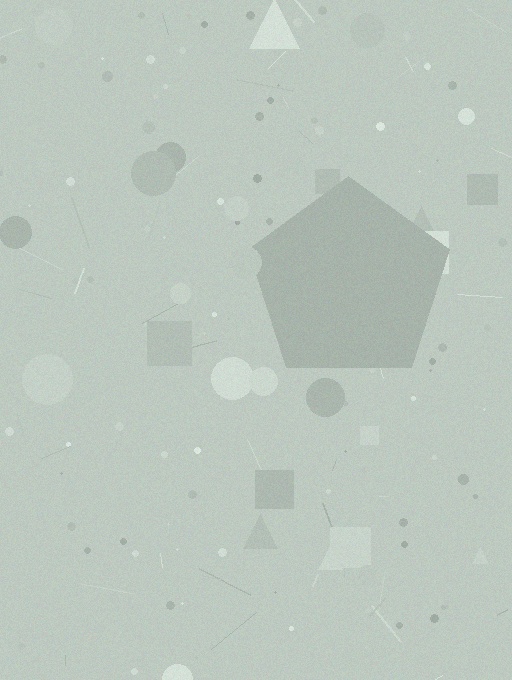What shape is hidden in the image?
A pentagon is hidden in the image.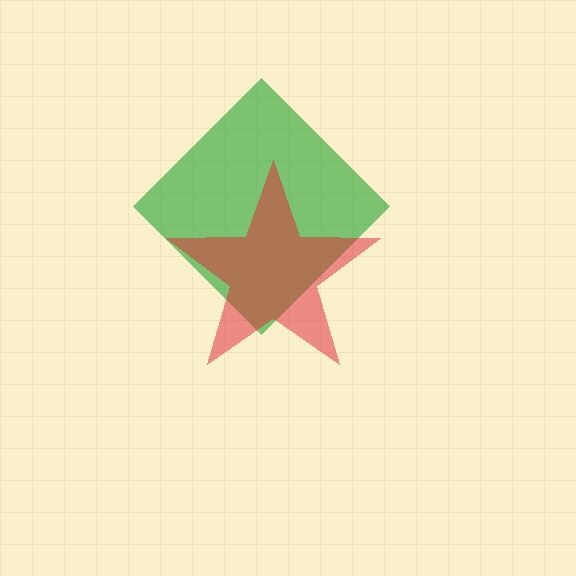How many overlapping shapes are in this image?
There are 2 overlapping shapes in the image.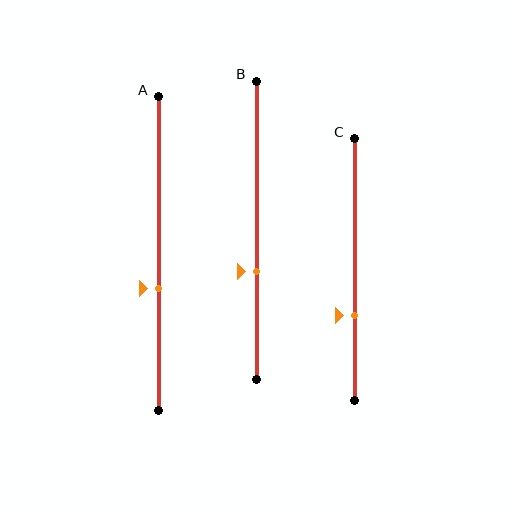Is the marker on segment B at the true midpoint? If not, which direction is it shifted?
No, the marker on segment B is shifted downward by about 14% of the segment length.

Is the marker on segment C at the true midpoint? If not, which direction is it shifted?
No, the marker on segment C is shifted downward by about 17% of the segment length.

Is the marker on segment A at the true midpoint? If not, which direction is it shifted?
No, the marker on segment A is shifted downward by about 11% of the segment length.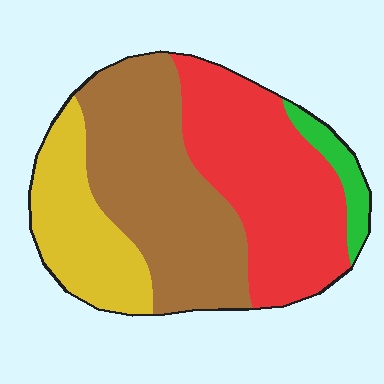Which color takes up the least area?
Green, at roughly 5%.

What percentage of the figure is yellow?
Yellow covers about 20% of the figure.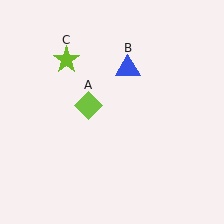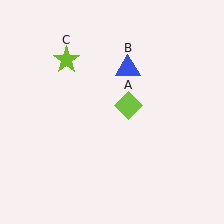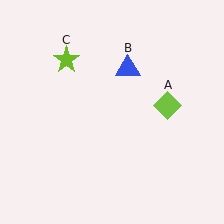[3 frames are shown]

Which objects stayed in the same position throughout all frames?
Blue triangle (object B) and lime star (object C) remained stationary.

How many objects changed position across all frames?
1 object changed position: lime diamond (object A).